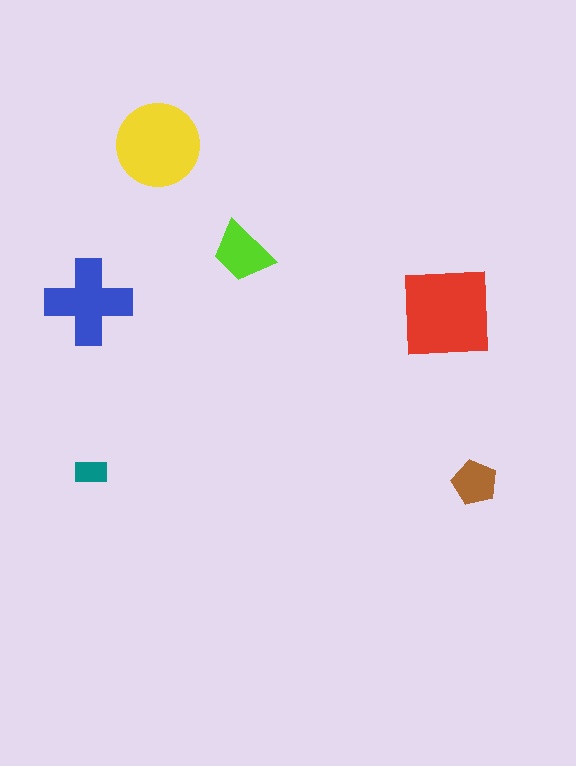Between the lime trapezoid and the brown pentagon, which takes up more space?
The lime trapezoid.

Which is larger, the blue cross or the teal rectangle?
The blue cross.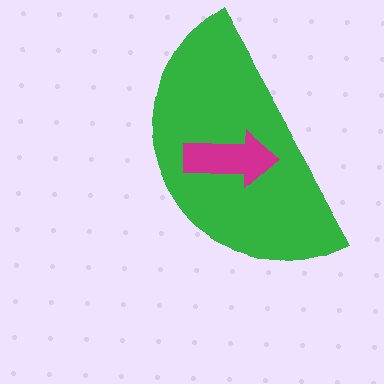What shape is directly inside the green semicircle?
The magenta arrow.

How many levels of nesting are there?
2.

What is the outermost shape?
The green semicircle.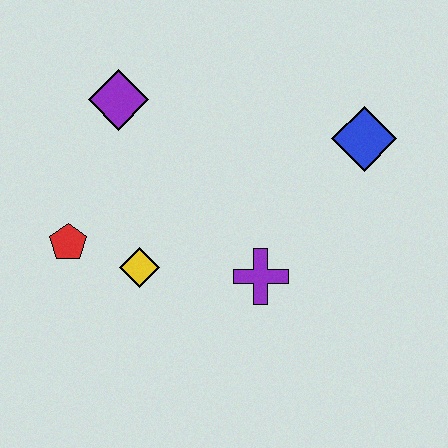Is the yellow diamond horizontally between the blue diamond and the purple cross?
No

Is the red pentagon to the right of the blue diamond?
No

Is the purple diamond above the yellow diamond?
Yes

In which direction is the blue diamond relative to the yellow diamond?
The blue diamond is to the right of the yellow diamond.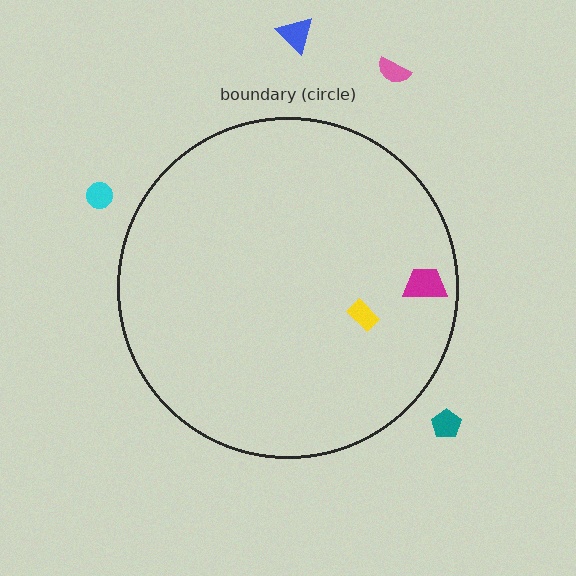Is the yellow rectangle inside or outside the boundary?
Inside.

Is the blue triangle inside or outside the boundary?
Outside.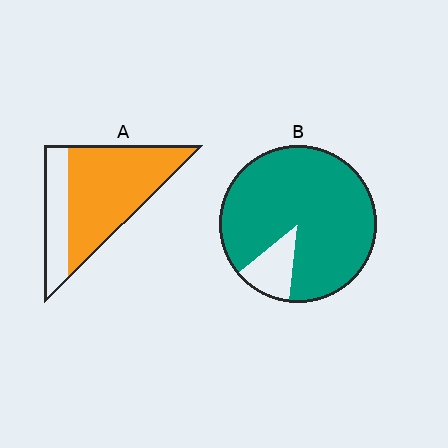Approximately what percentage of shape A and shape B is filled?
A is approximately 70% and B is approximately 90%.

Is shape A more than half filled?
Yes.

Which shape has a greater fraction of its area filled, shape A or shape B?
Shape B.